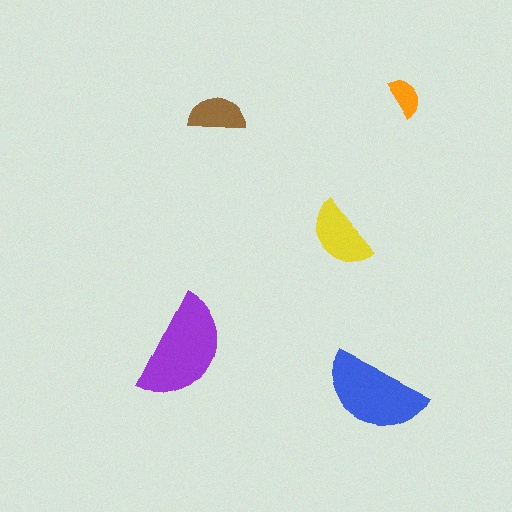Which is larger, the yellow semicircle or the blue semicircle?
The blue one.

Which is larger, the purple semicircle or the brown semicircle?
The purple one.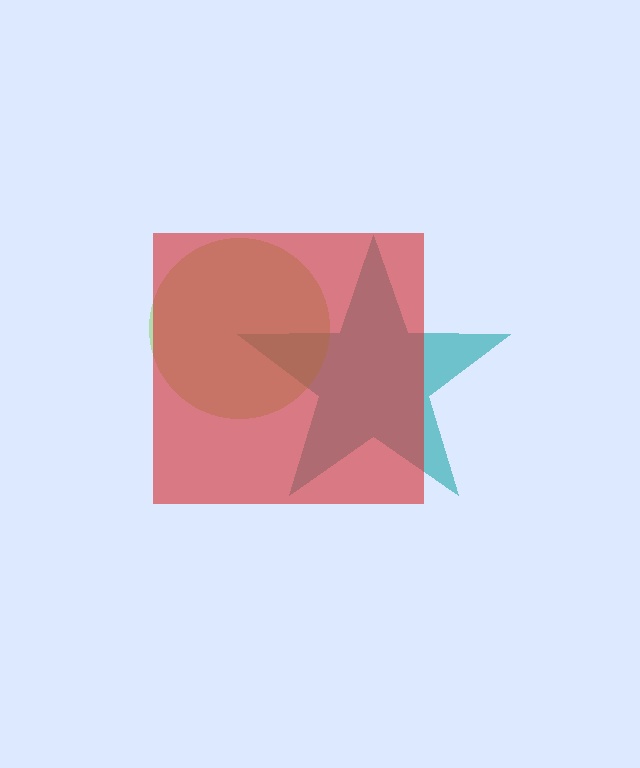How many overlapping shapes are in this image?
There are 3 overlapping shapes in the image.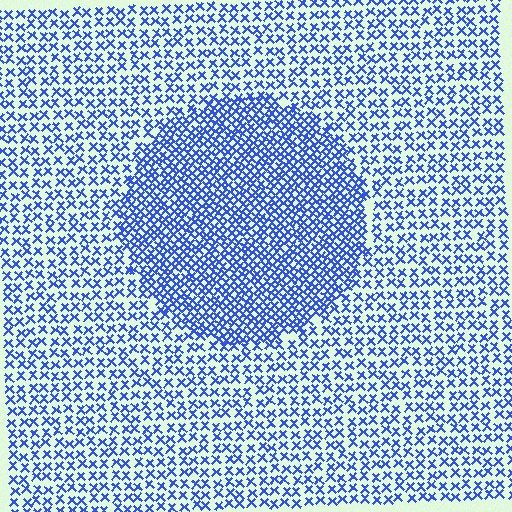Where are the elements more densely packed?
The elements are more densely packed inside the circle boundary.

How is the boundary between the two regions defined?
The boundary is defined by a change in element density (approximately 1.9x ratio). All elements are the same color, size, and shape.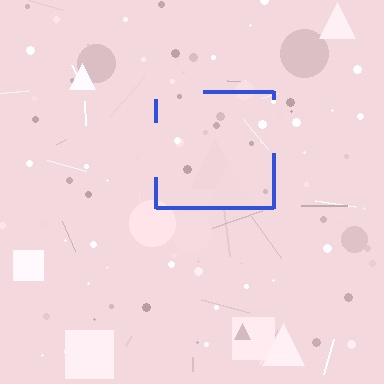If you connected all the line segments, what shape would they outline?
They would outline a square.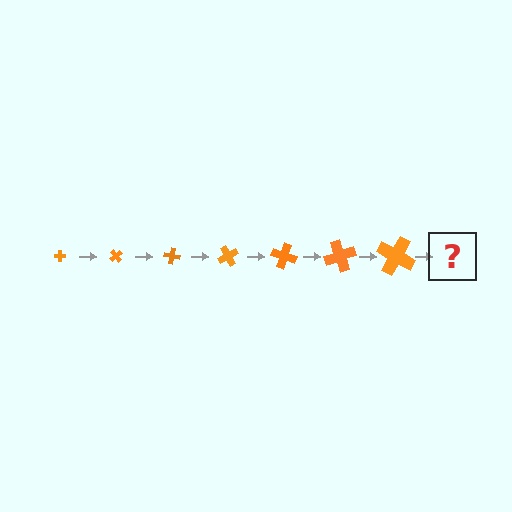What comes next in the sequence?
The next element should be a cross, larger than the previous one and rotated 350 degrees from the start.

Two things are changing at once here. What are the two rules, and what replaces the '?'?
The two rules are that the cross grows larger each step and it rotates 50 degrees each step. The '?' should be a cross, larger than the previous one and rotated 350 degrees from the start.